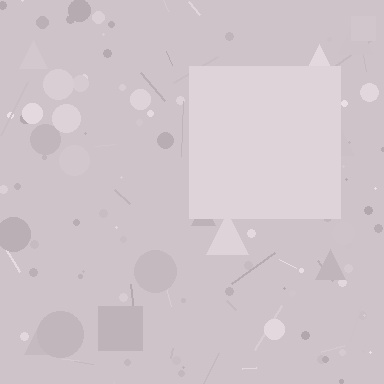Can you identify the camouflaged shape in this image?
The camouflaged shape is a square.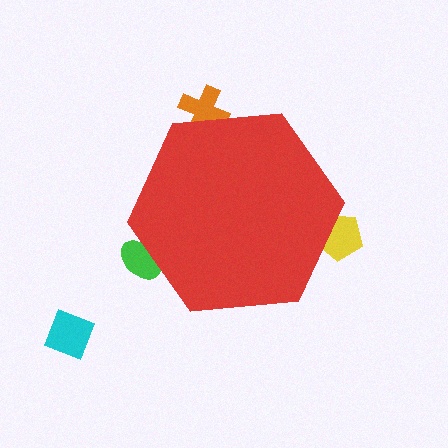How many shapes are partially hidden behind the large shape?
3 shapes are partially hidden.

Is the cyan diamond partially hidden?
No, the cyan diamond is fully visible.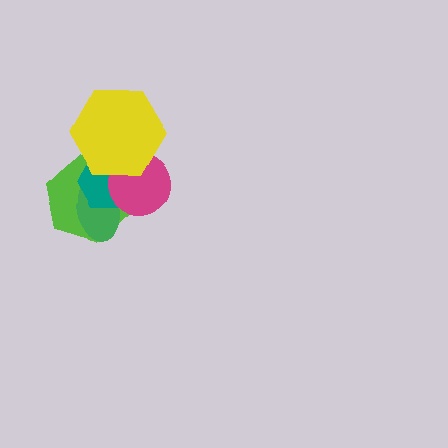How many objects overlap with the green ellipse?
3 objects overlap with the green ellipse.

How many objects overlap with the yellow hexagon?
3 objects overlap with the yellow hexagon.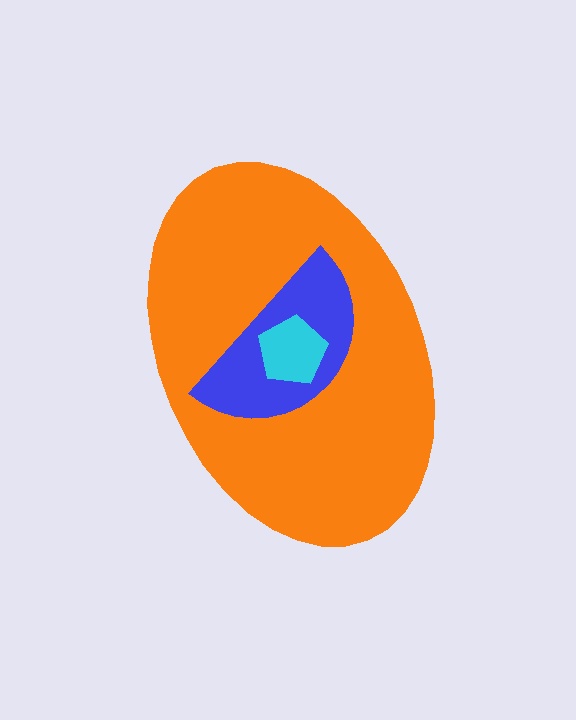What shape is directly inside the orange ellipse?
The blue semicircle.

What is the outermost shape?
The orange ellipse.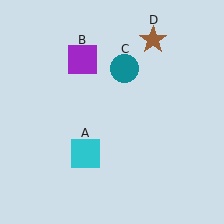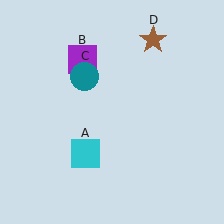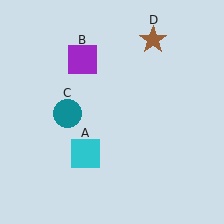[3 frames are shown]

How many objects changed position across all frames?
1 object changed position: teal circle (object C).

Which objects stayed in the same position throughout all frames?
Cyan square (object A) and purple square (object B) and brown star (object D) remained stationary.